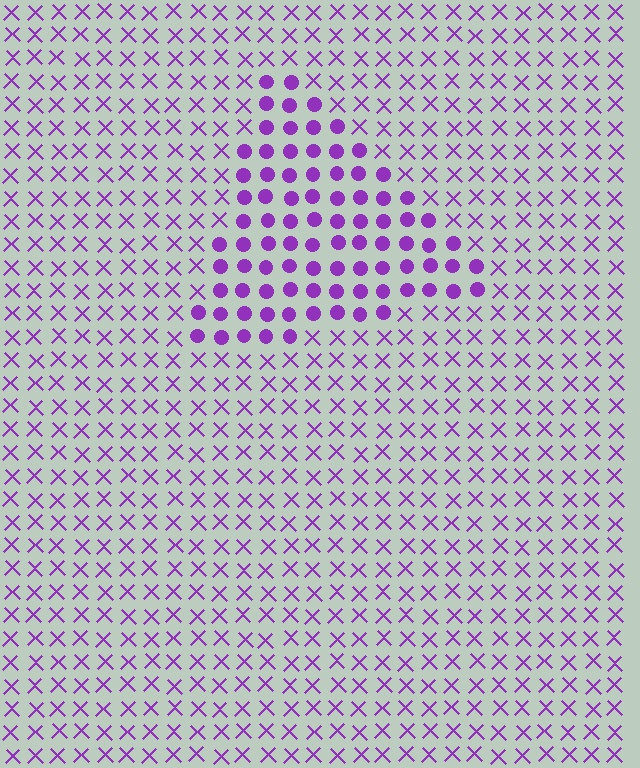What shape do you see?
I see a triangle.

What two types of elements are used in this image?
The image uses circles inside the triangle region and X marks outside it.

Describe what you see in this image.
The image is filled with small purple elements arranged in a uniform grid. A triangle-shaped region contains circles, while the surrounding area contains X marks. The boundary is defined purely by the change in element shape.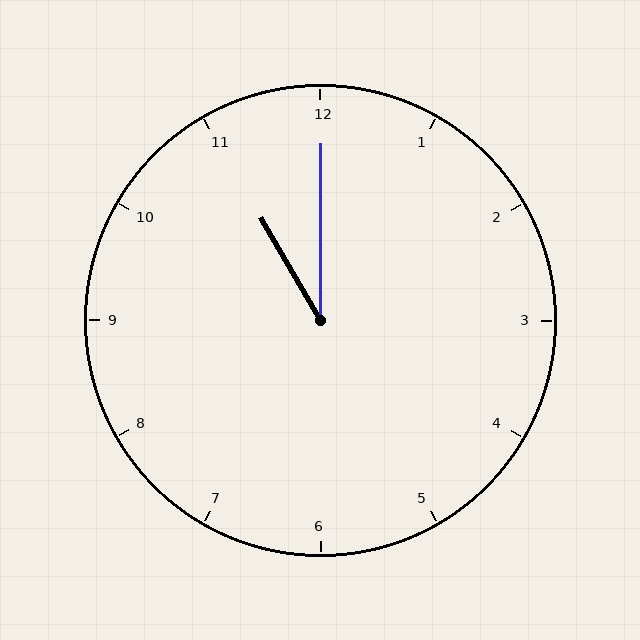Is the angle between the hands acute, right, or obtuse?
It is acute.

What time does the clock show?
11:00.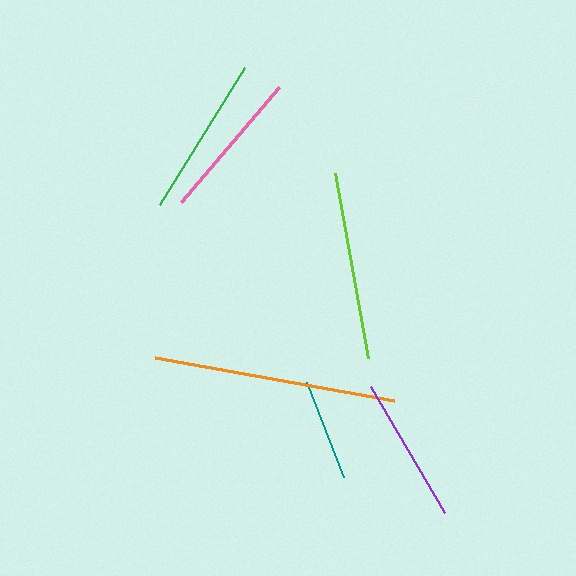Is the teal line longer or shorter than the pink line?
The pink line is longer than the teal line.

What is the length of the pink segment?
The pink segment is approximately 152 pixels long.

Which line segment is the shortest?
The teal line is the shortest at approximately 102 pixels.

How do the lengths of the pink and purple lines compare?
The pink and purple lines are approximately the same length.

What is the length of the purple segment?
The purple segment is approximately 146 pixels long.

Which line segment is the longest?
The orange line is the longest at approximately 242 pixels.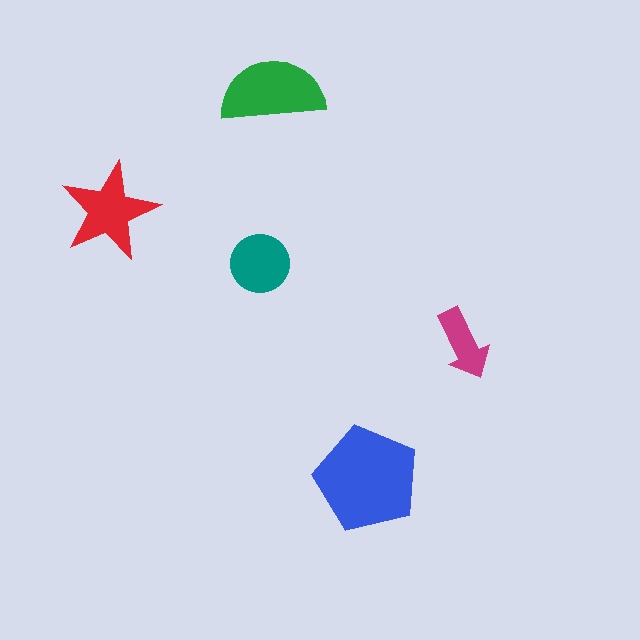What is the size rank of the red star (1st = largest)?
3rd.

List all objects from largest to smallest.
The blue pentagon, the green semicircle, the red star, the teal circle, the magenta arrow.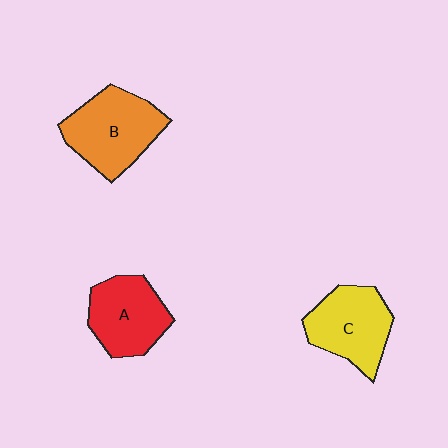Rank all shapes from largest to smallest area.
From largest to smallest: B (orange), C (yellow), A (red).